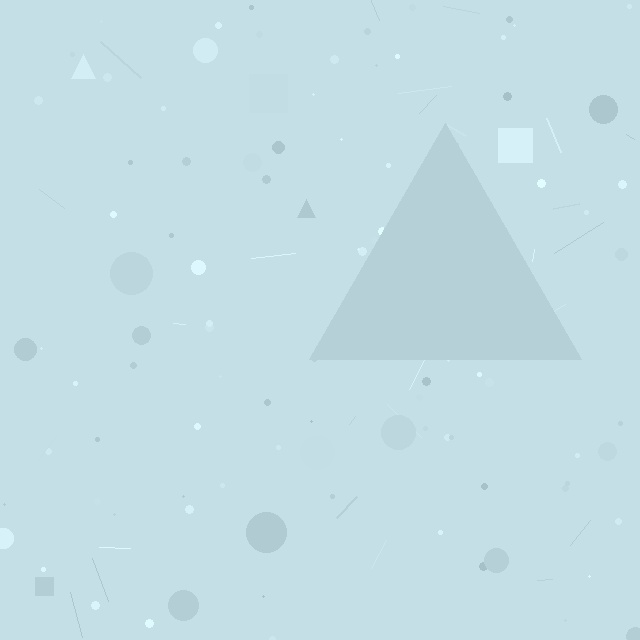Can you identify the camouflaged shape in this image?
The camouflaged shape is a triangle.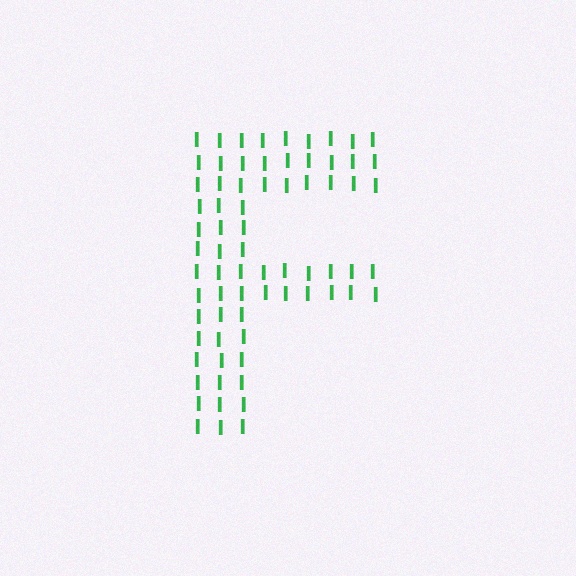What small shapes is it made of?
It is made of small letter I's.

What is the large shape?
The large shape is the letter F.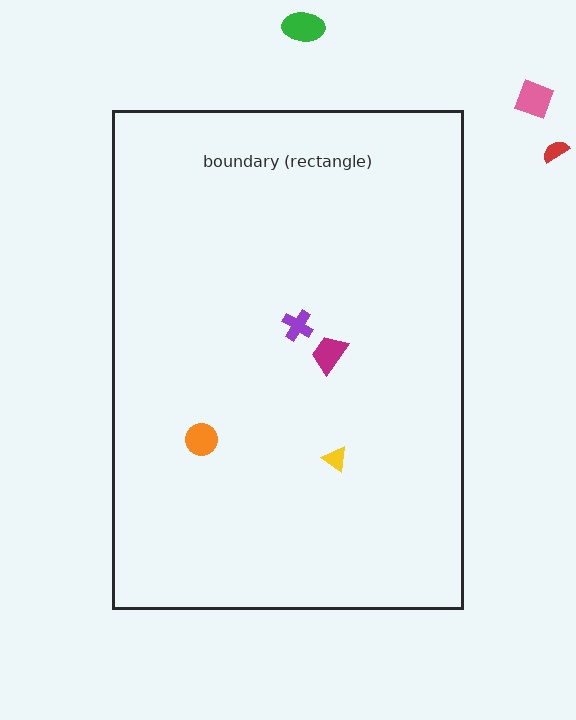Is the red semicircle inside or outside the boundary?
Outside.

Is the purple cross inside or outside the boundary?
Inside.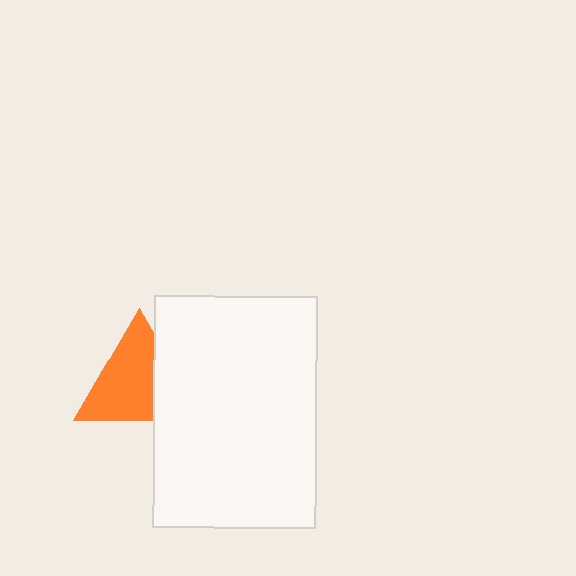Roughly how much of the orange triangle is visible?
Most of it is visible (roughly 70%).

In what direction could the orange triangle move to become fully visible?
The orange triangle could move left. That would shift it out from behind the white rectangle entirely.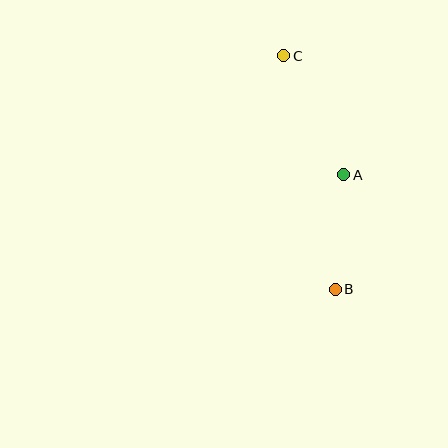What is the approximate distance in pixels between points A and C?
The distance between A and C is approximately 133 pixels.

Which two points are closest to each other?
Points A and B are closest to each other.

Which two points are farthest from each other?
Points B and C are farthest from each other.